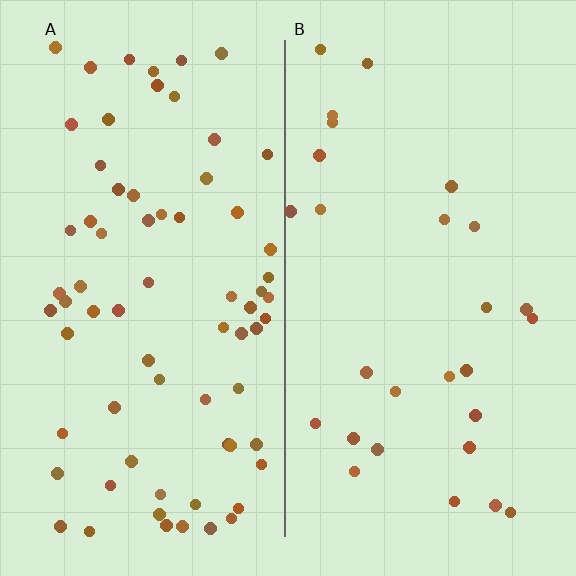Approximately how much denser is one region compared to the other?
Approximately 2.5× — region A over region B.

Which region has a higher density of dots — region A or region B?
A (the left).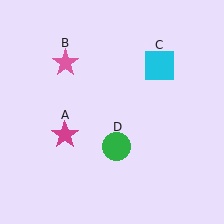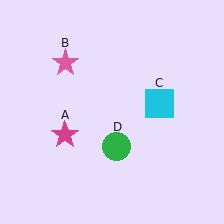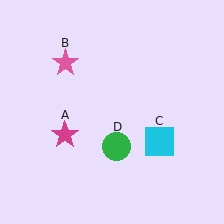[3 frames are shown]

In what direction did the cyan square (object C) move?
The cyan square (object C) moved down.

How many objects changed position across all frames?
1 object changed position: cyan square (object C).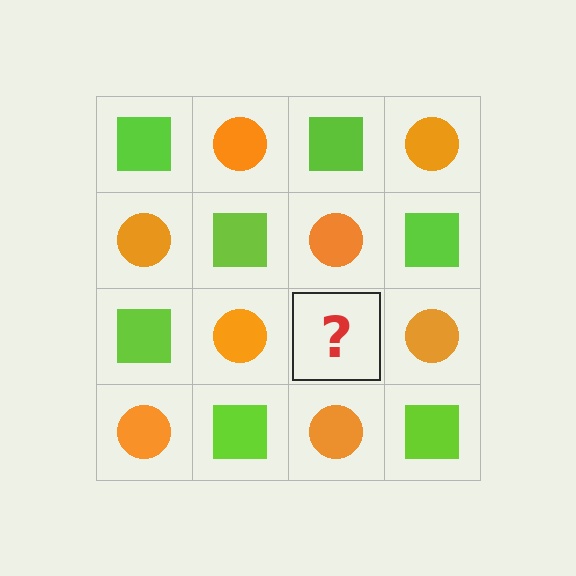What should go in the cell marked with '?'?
The missing cell should contain a lime square.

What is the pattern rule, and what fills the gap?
The rule is that it alternates lime square and orange circle in a checkerboard pattern. The gap should be filled with a lime square.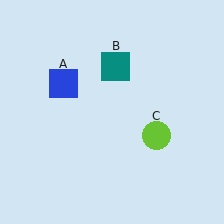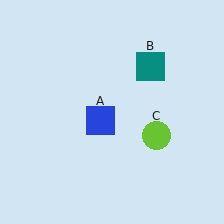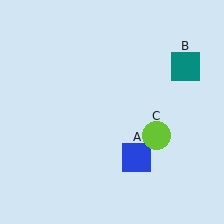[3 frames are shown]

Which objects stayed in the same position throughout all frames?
Lime circle (object C) remained stationary.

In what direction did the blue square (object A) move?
The blue square (object A) moved down and to the right.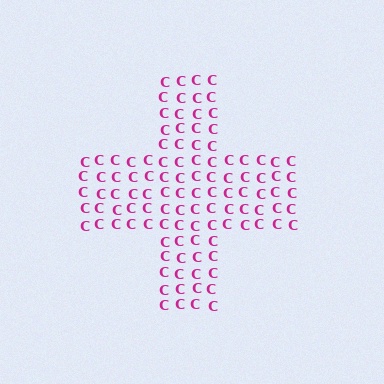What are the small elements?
The small elements are letter C's.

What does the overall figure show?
The overall figure shows a cross.